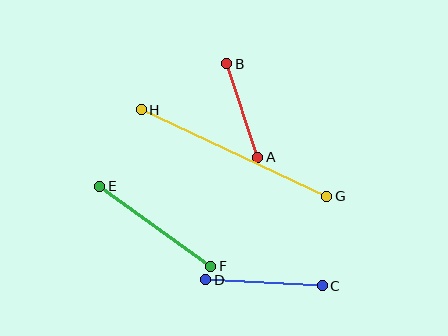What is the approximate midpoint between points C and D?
The midpoint is at approximately (264, 283) pixels.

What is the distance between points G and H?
The distance is approximately 205 pixels.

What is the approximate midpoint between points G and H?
The midpoint is at approximately (234, 153) pixels.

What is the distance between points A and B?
The distance is approximately 98 pixels.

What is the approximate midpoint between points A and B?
The midpoint is at approximately (242, 111) pixels.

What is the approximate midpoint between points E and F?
The midpoint is at approximately (155, 226) pixels.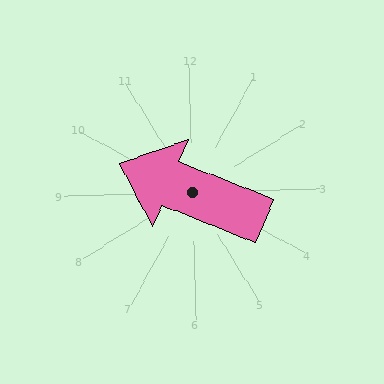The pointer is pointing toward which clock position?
Roughly 10 o'clock.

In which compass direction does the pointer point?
Northwest.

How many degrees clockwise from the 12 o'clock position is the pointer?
Approximately 293 degrees.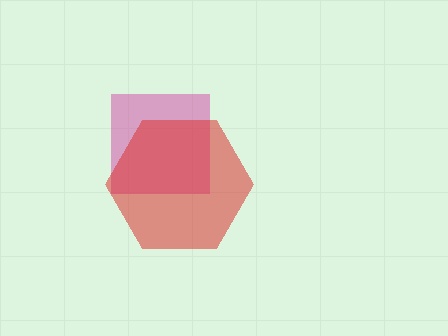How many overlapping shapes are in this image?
There are 2 overlapping shapes in the image.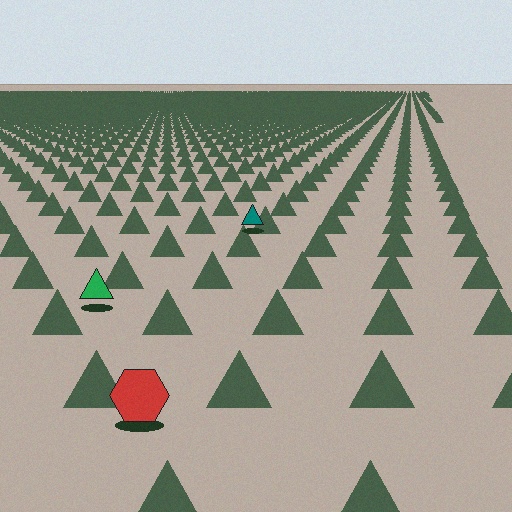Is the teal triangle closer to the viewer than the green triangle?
No. The green triangle is closer — you can tell from the texture gradient: the ground texture is coarser near it.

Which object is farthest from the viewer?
The teal triangle is farthest from the viewer. It appears smaller and the ground texture around it is denser.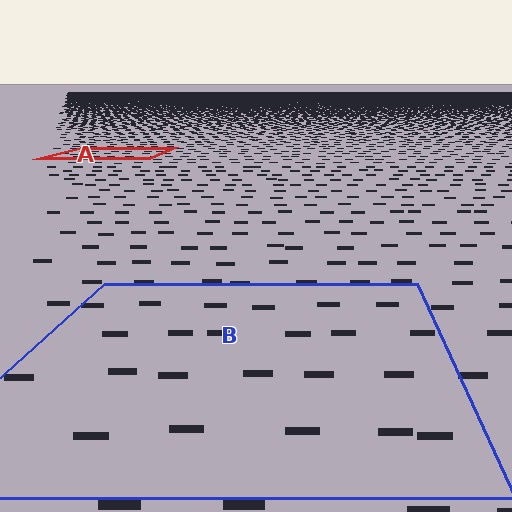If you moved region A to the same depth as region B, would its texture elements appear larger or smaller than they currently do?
They would appear larger. At a closer depth, the same texture elements are projected at a bigger on-screen size.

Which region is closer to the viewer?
Region B is closer. The texture elements there are larger and more spread out.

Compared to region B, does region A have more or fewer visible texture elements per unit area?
Region A has more texture elements per unit area — they are packed more densely because it is farther away.